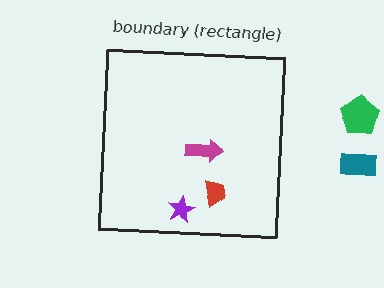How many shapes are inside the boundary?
3 inside, 2 outside.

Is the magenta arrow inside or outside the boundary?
Inside.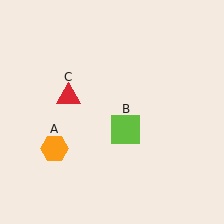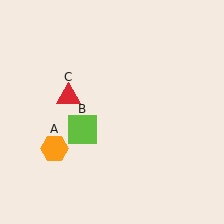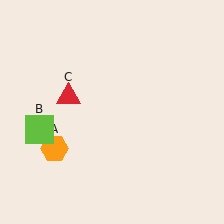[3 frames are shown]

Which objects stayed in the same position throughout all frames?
Orange hexagon (object A) and red triangle (object C) remained stationary.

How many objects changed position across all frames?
1 object changed position: lime square (object B).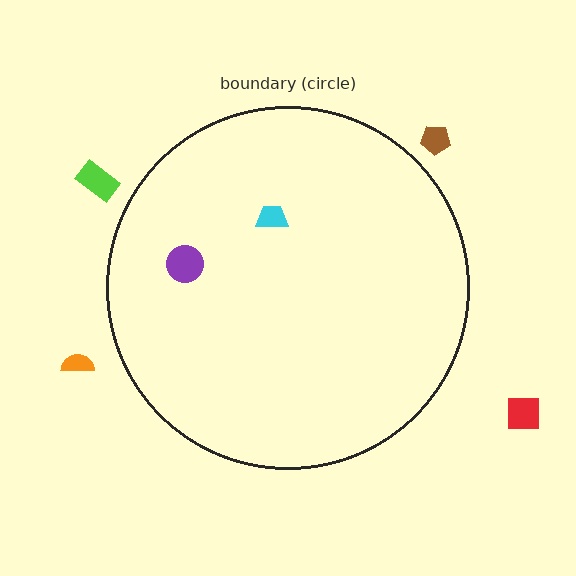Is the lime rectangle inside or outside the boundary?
Outside.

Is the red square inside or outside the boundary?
Outside.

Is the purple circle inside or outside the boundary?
Inside.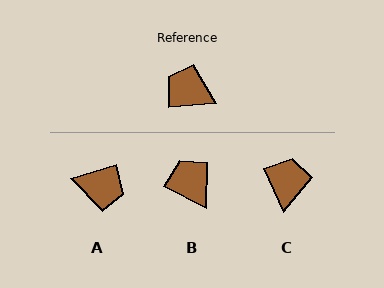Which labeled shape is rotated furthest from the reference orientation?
A, about 167 degrees away.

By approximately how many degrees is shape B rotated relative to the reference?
Approximately 31 degrees clockwise.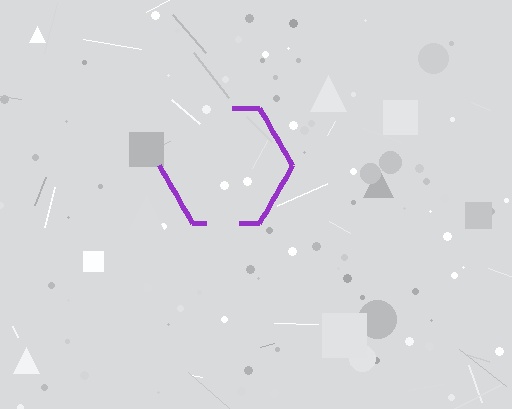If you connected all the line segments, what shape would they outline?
They would outline a hexagon.